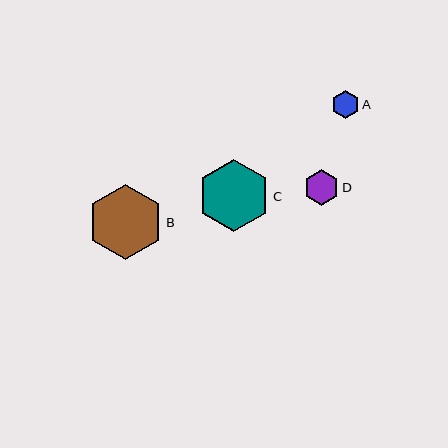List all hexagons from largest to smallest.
From largest to smallest: B, C, D, A.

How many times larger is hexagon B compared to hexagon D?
Hexagon B is approximately 2.1 times the size of hexagon D.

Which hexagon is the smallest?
Hexagon A is the smallest with a size of approximately 28 pixels.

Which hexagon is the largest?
Hexagon B is the largest with a size of approximately 75 pixels.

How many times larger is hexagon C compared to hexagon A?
Hexagon C is approximately 2.6 times the size of hexagon A.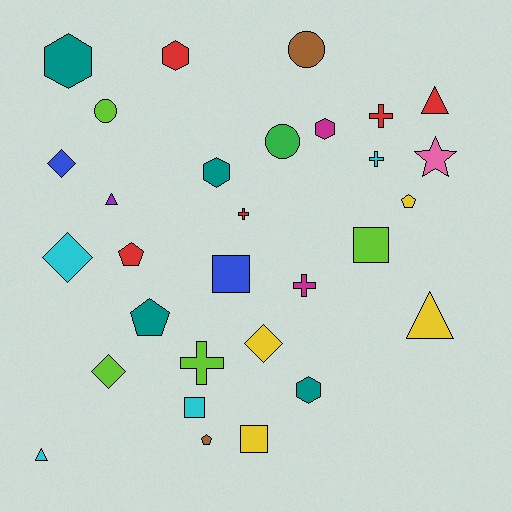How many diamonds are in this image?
There are 4 diamonds.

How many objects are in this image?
There are 30 objects.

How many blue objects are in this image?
There are 2 blue objects.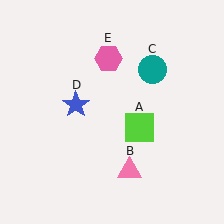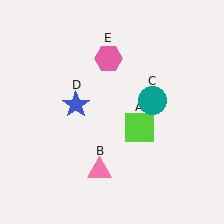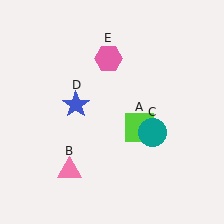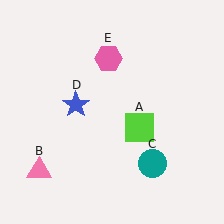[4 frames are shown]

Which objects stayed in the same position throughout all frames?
Lime square (object A) and blue star (object D) and pink hexagon (object E) remained stationary.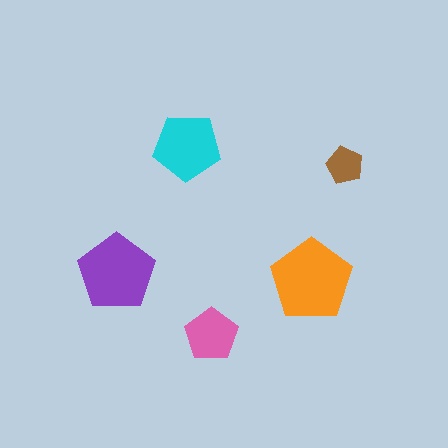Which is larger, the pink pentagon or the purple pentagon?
The purple one.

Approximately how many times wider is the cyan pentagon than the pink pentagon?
About 1.5 times wider.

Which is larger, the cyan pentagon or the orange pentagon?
The orange one.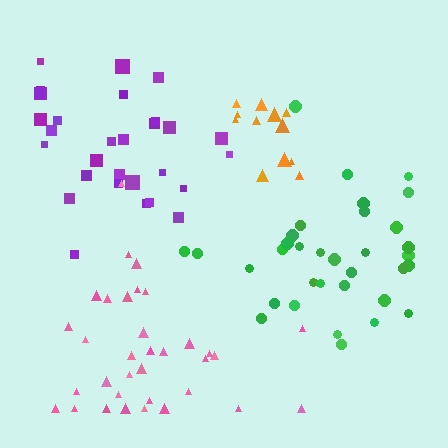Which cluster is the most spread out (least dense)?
Green.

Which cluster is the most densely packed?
Orange.